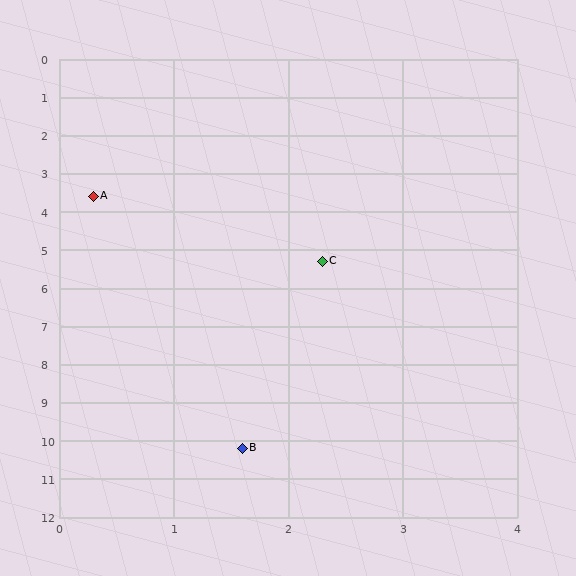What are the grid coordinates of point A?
Point A is at approximately (0.3, 3.6).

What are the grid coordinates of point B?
Point B is at approximately (1.6, 10.2).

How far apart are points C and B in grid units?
Points C and B are about 4.9 grid units apart.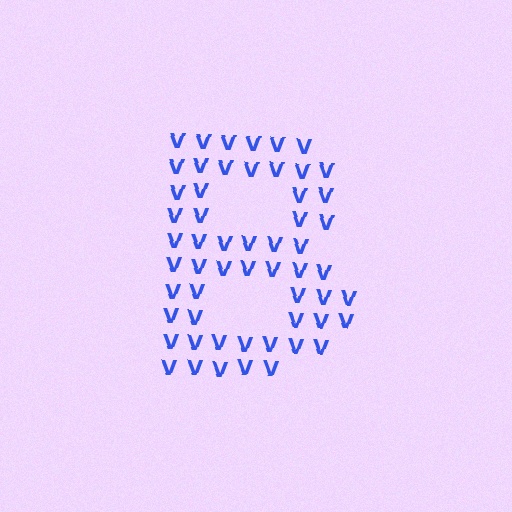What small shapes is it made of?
It is made of small letter V's.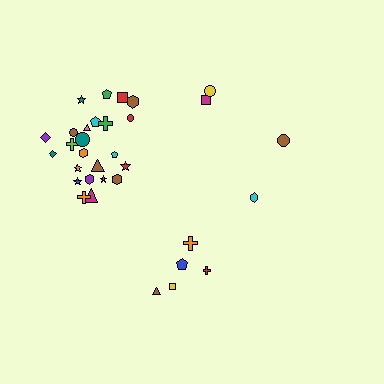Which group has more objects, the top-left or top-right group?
The top-left group.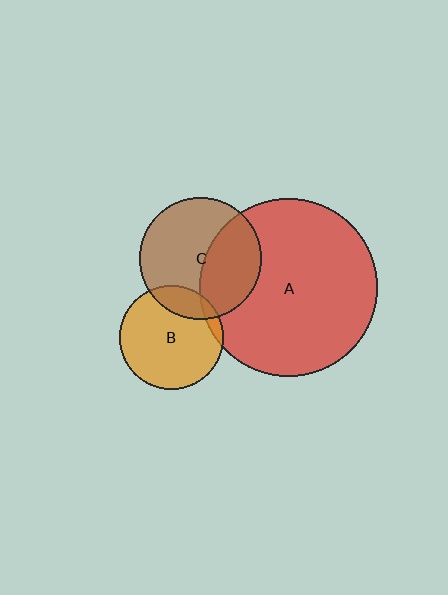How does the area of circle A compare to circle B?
Approximately 2.9 times.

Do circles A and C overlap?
Yes.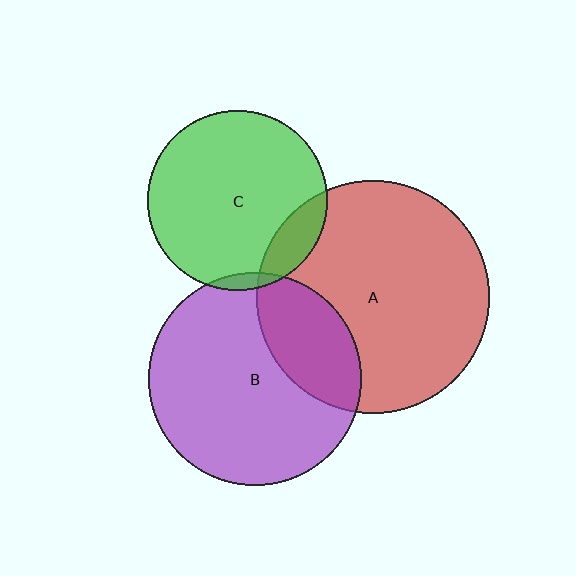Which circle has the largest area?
Circle A (red).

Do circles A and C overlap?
Yes.